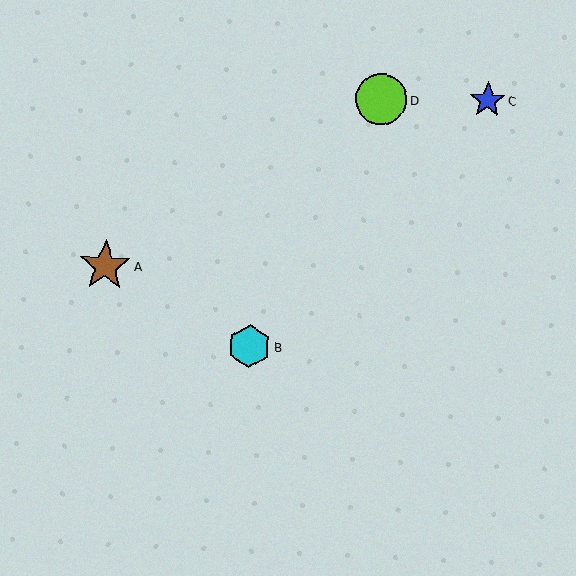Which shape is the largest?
The brown star (labeled A) is the largest.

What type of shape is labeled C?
Shape C is a blue star.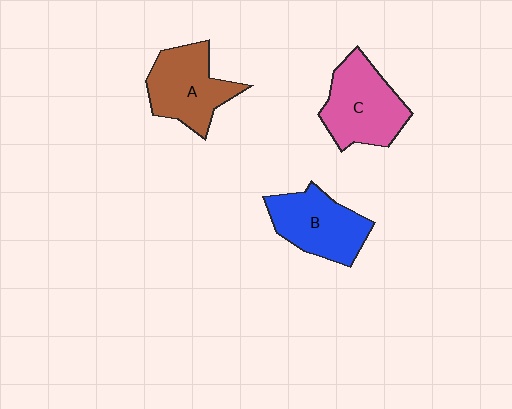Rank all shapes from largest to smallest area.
From largest to smallest: C (pink), A (brown), B (blue).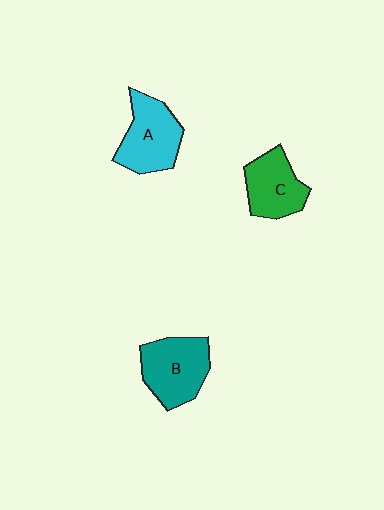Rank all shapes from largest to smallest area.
From largest to smallest: B (teal), A (cyan), C (green).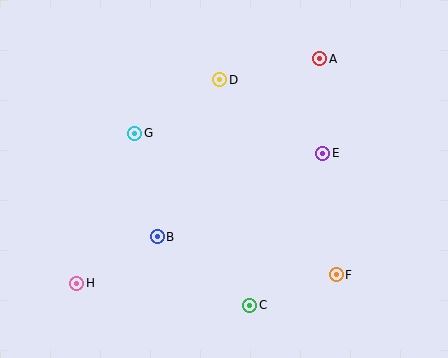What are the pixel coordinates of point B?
Point B is at (157, 237).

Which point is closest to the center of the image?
Point B at (157, 237) is closest to the center.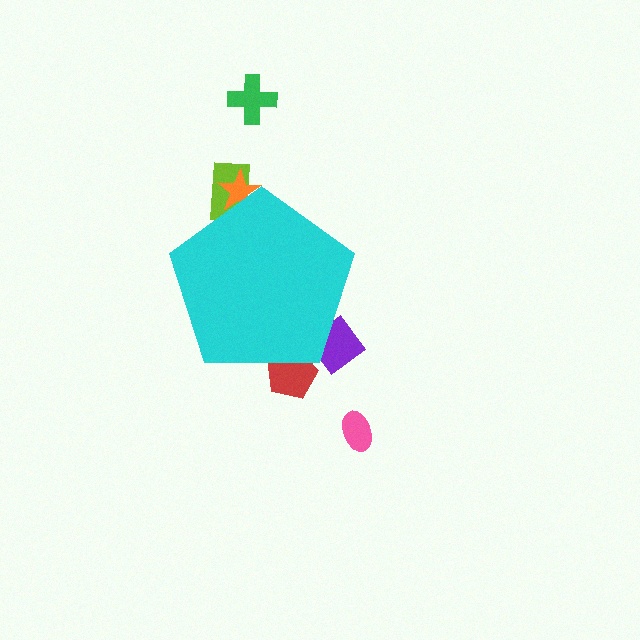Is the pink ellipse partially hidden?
No, the pink ellipse is fully visible.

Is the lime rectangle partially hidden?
Yes, the lime rectangle is partially hidden behind the cyan pentagon.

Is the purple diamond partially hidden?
Yes, the purple diamond is partially hidden behind the cyan pentagon.